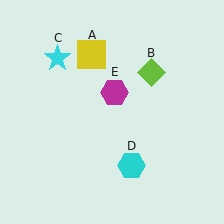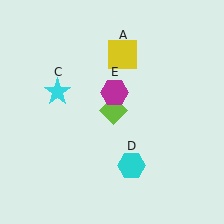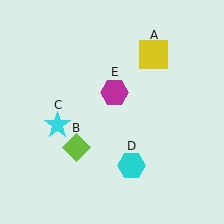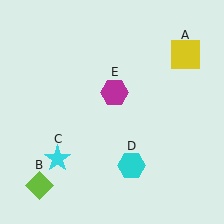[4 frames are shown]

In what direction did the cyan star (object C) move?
The cyan star (object C) moved down.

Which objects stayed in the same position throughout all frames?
Cyan hexagon (object D) and magenta hexagon (object E) remained stationary.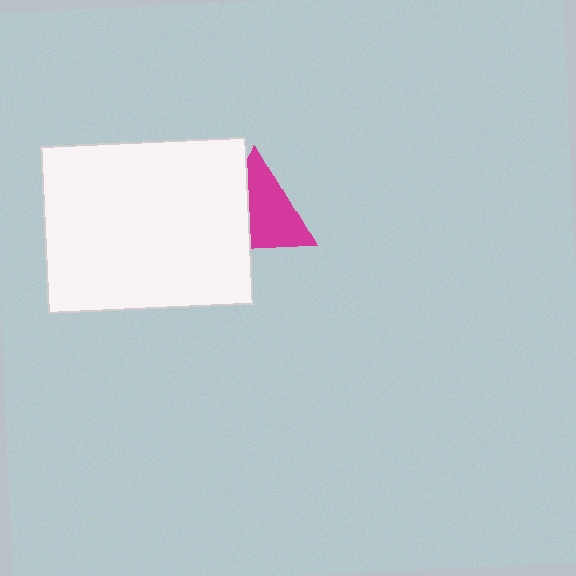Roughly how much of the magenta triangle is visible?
About half of it is visible (roughly 61%).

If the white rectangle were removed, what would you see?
You would see the complete magenta triangle.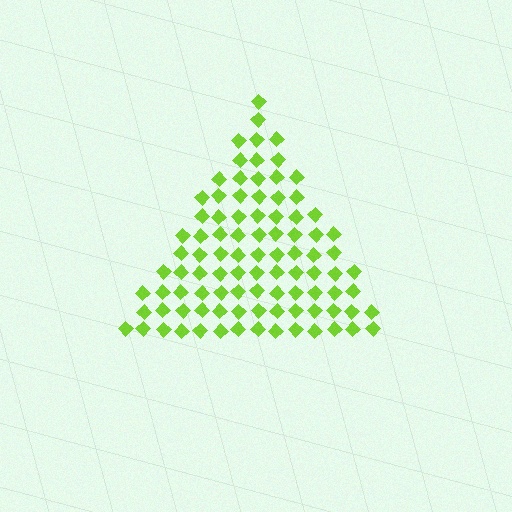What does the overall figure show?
The overall figure shows a triangle.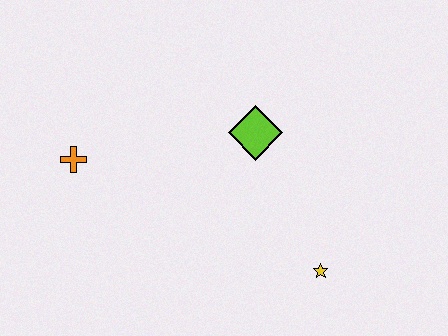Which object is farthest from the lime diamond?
The orange cross is farthest from the lime diamond.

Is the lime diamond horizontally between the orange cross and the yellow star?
Yes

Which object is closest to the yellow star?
The lime diamond is closest to the yellow star.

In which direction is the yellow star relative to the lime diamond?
The yellow star is below the lime diamond.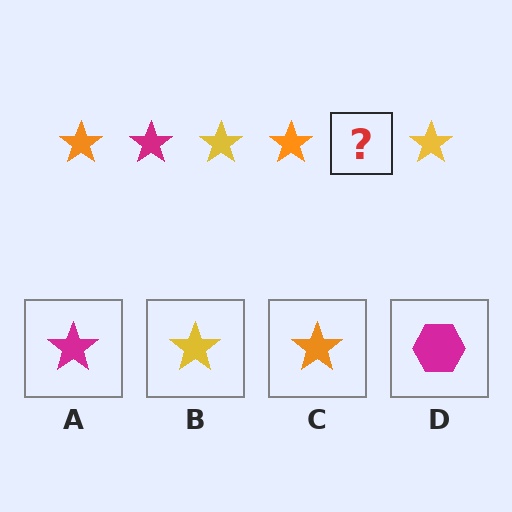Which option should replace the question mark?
Option A.